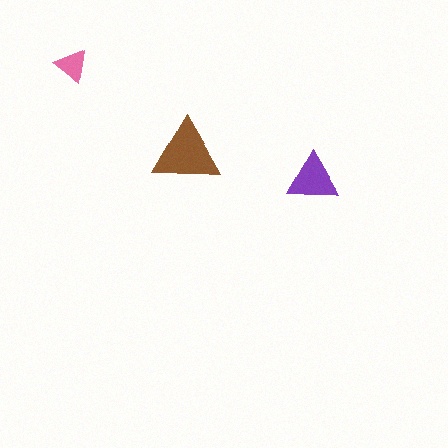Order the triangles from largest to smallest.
the brown one, the purple one, the pink one.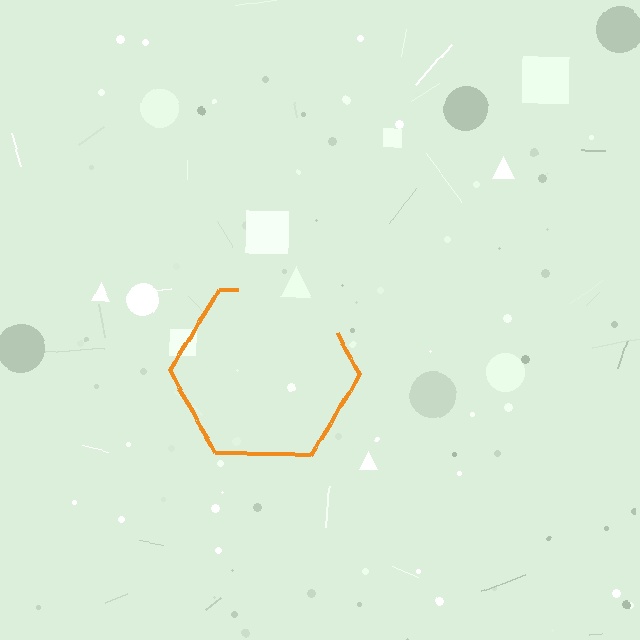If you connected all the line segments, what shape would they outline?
They would outline a hexagon.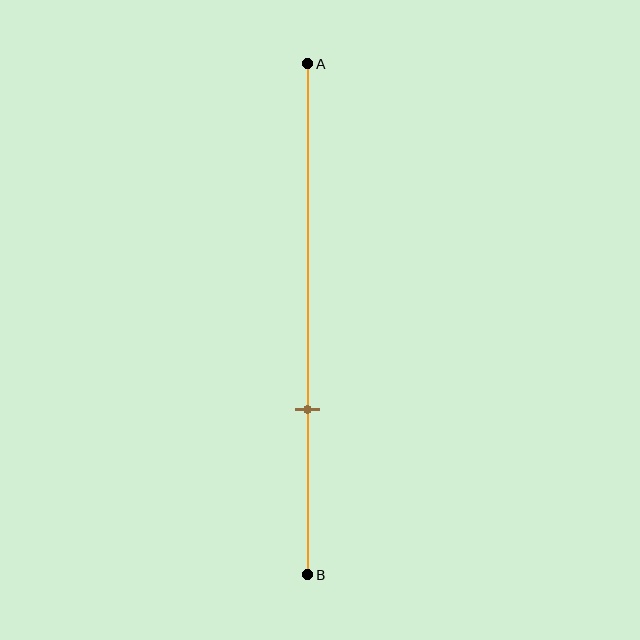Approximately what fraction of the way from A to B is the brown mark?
The brown mark is approximately 70% of the way from A to B.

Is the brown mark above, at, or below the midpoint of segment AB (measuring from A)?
The brown mark is below the midpoint of segment AB.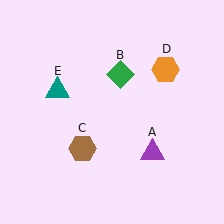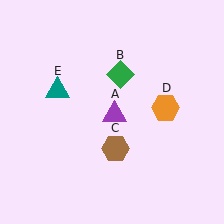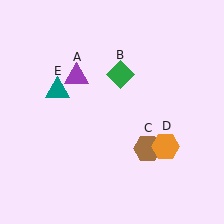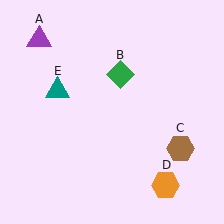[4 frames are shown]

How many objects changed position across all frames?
3 objects changed position: purple triangle (object A), brown hexagon (object C), orange hexagon (object D).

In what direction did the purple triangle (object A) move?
The purple triangle (object A) moved up and to the left.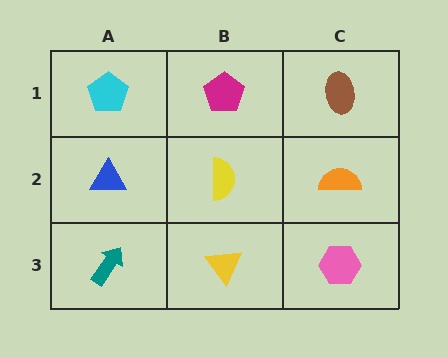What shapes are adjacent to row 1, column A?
A blue triangle (row 2, column A), a magenta pentagon (row 1, column B).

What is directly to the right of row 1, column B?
A brown ellipse.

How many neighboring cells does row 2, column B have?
4.